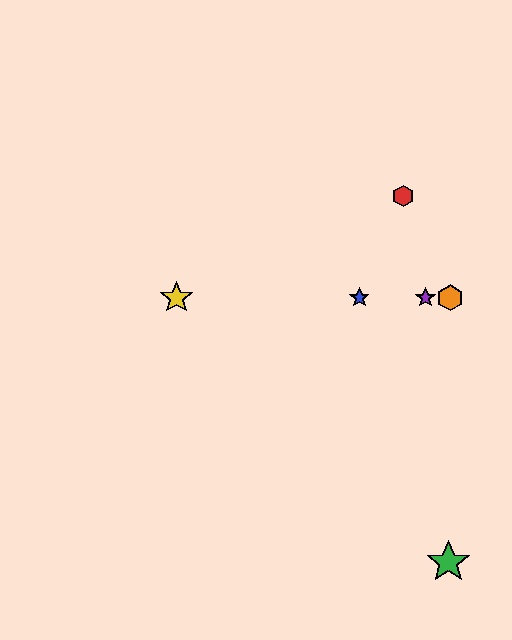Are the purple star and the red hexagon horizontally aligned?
No, the purple star is at y≈298 and the red hexagon is at y≈196.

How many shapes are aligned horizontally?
4 shapes (the blue star, the yellow star, the purple star, the orange hexagon) are aligned horizontally.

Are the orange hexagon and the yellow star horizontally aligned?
Yes, both are at y≈298.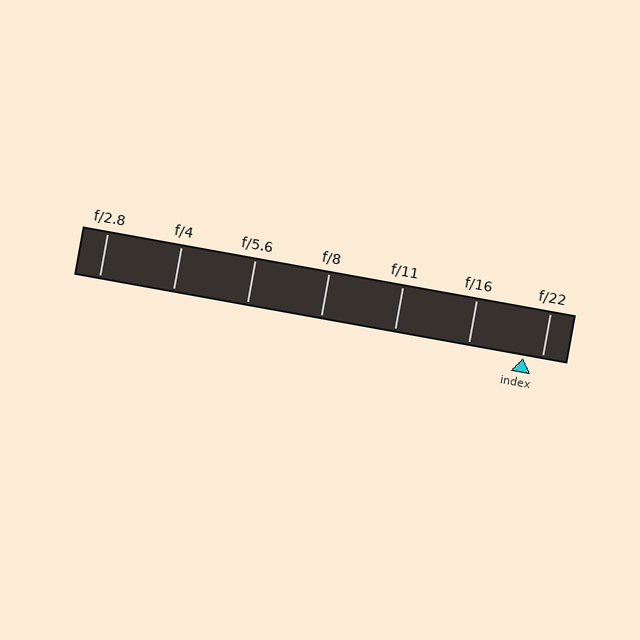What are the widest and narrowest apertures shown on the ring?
The widest aperture shown is f/2.8 and the narrowest is f/22.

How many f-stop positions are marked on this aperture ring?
There are 7 f-stop positions marked.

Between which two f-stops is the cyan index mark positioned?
The index mark is between f/16 and f/22.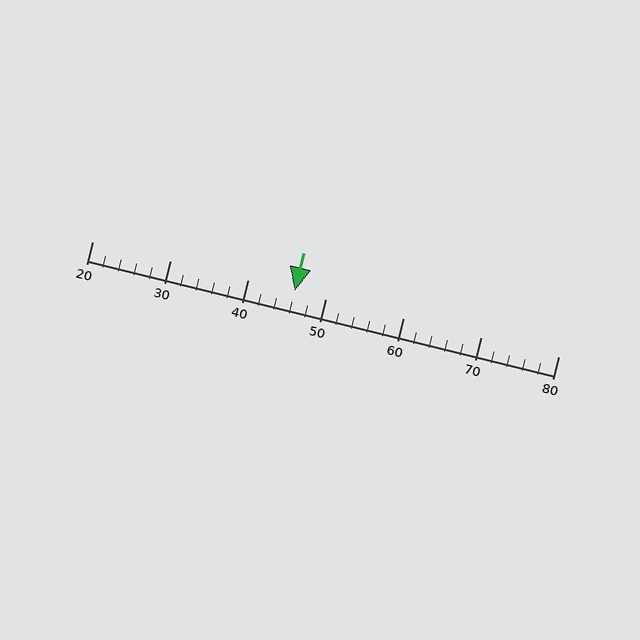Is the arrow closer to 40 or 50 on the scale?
The arrow is closer to 50.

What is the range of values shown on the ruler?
The ruler shows values from 20 to 80.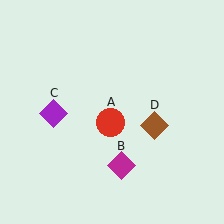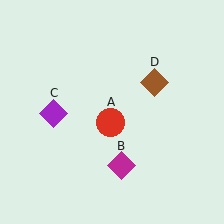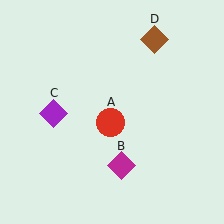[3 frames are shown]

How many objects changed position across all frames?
1 object changed position: brown diamond (object D).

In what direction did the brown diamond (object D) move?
The brown diamond (object D) moved up.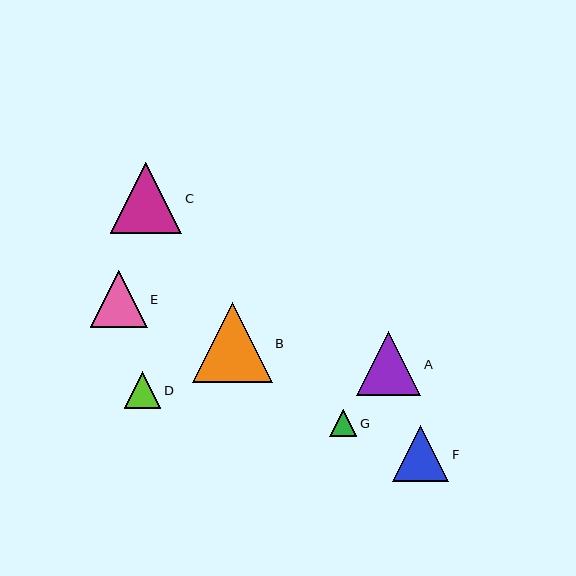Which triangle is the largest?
Triangle B is the largest with a size of approximately 80 pixels.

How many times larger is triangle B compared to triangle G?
Triangle B is approximately 3.0 times the size of triangle G.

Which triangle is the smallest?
Triangle G is the smallest with a size of approximately 27 pixels.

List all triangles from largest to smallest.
From largest to smallest: B, C, A, E, F, D, G.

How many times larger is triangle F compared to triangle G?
Triangle F is approximately 2.1 times the size of triangle G.